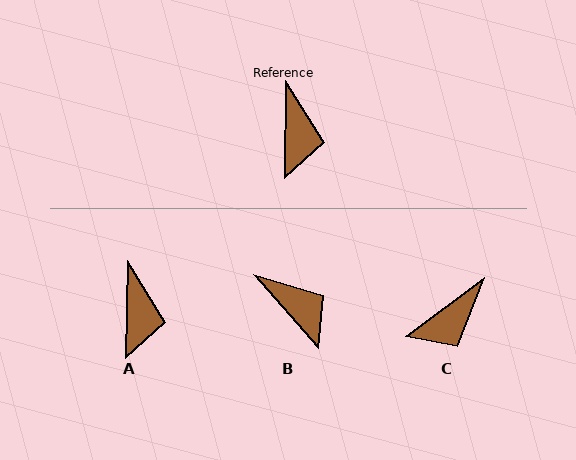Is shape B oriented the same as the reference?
No, it is off by about 42 degrees.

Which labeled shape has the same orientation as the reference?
A.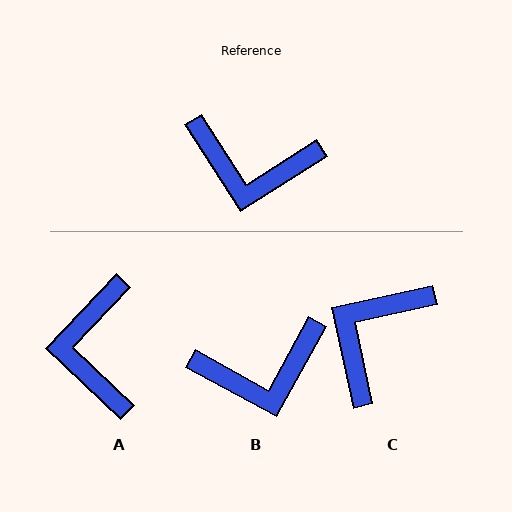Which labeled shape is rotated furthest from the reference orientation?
C, about 110 degrees away.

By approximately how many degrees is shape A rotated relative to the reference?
Approximately 76 degrees clockwise.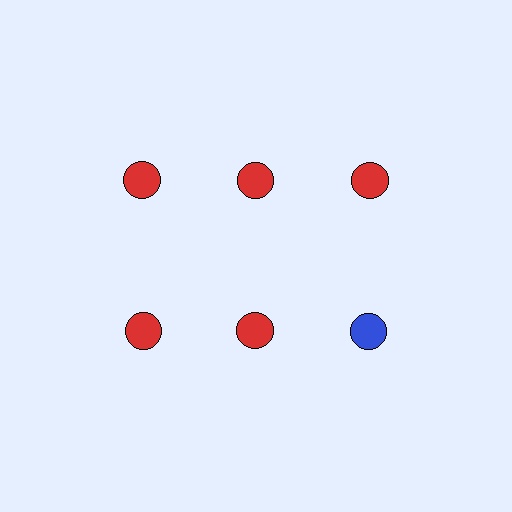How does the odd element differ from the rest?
It has a different color: blue instead of red.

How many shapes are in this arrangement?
There are 6 shapes arranged in a grid pattern.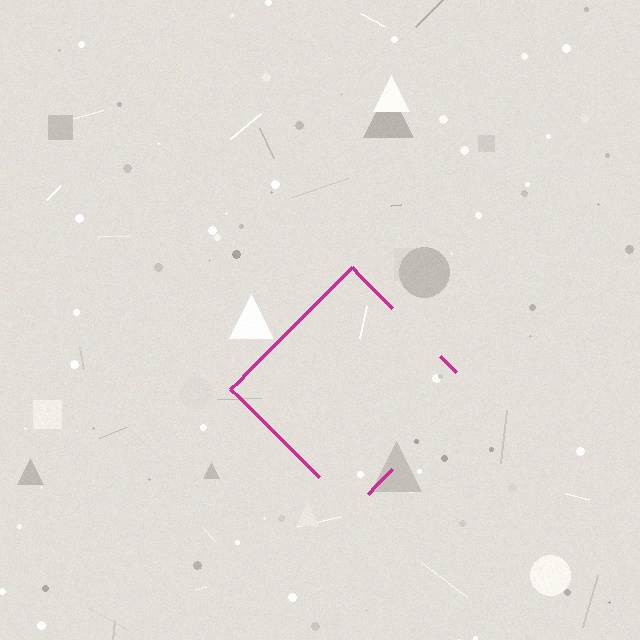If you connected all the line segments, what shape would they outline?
They would outline a diamond.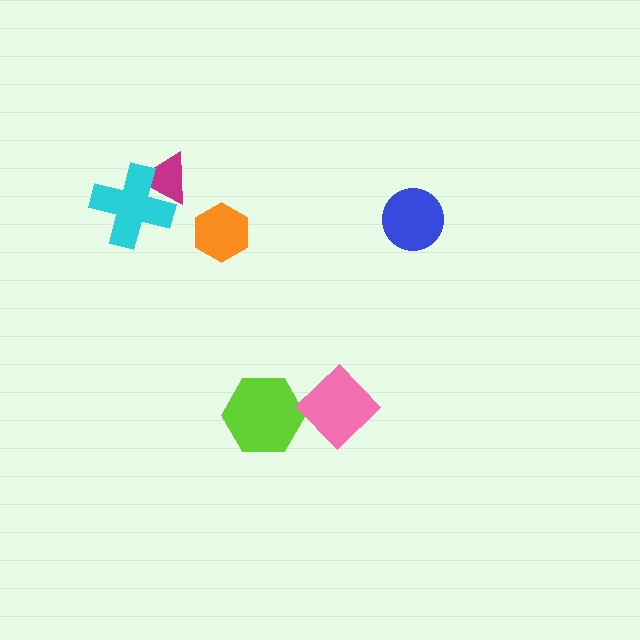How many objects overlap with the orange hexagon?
0 objects overlap with the orange hexagon.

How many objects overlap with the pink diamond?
1 object overlaps with the pink diamond.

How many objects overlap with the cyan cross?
1 object overlaps with the cyan cross.